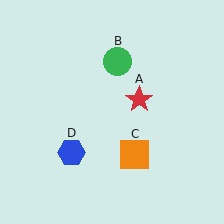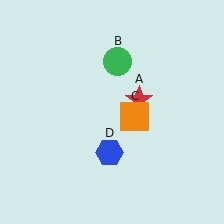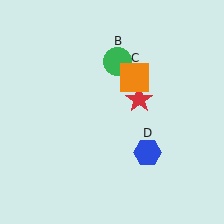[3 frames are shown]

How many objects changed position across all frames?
2 objects changed position: orange square (object C), blue hexagon (object D).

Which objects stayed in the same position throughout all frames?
Red star (object A) and green circle (object B) remained stationary.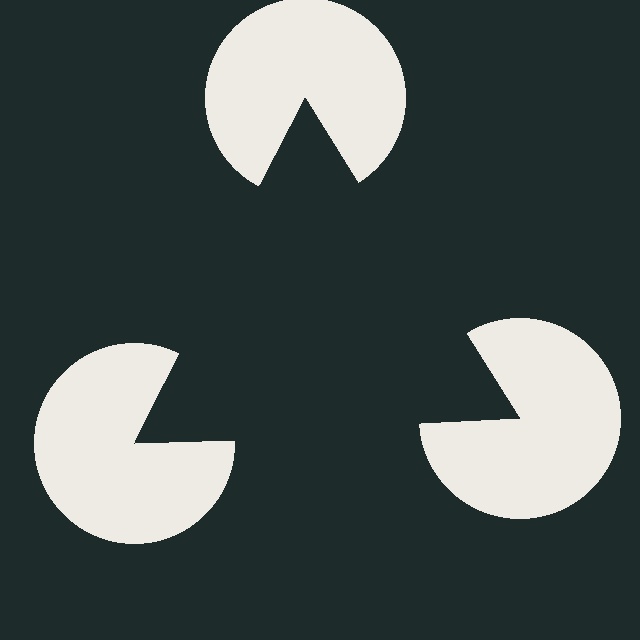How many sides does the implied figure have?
3 sides.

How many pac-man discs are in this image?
There are 3 — one at each vertex of the illusory triangle.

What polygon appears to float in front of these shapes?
An illusory triangle — its edges are inferred from the aligned wedge cuts in the pac-man discs, not physically drawn.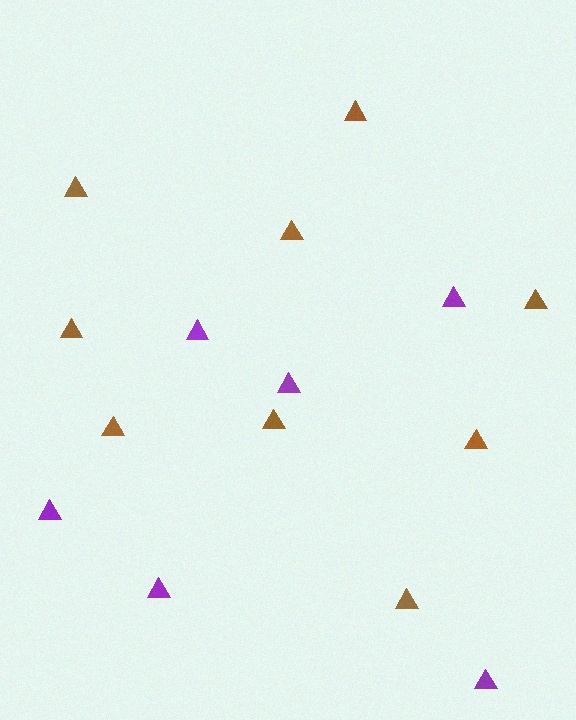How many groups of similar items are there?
There are 2 groups: one group of brown triangles (9) and one group of purple triangles (6).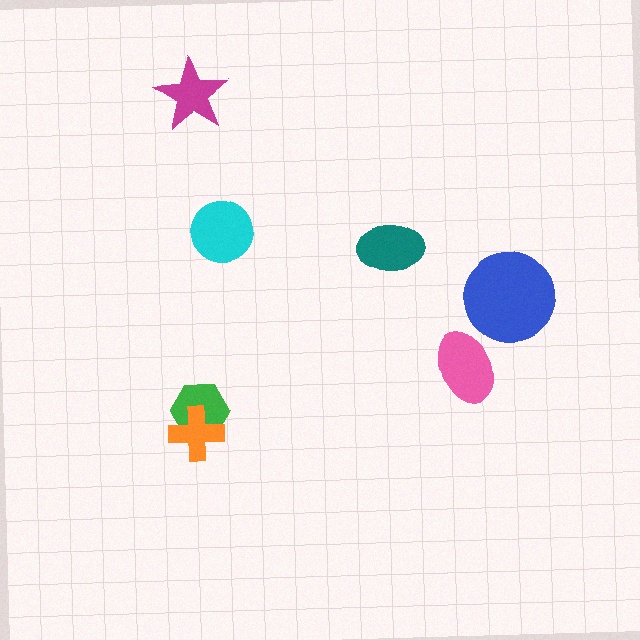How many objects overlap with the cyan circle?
0 objects overlap with the cyan circle.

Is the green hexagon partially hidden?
Yes, it is partially covered by another shape.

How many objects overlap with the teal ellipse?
0 objects overlap with the teal ellipse.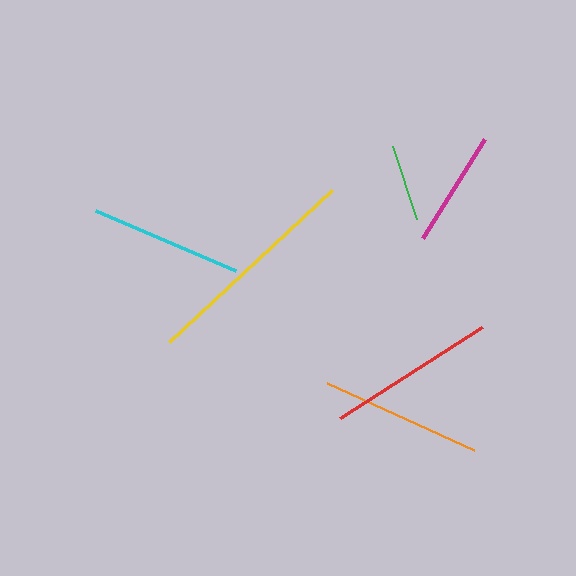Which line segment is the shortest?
The green line is the shortest at approximately 77 pixels.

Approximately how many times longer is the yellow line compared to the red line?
The yellow line is approximately 1.3 times the length of the red line.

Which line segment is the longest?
The yellow line is the longest at approximately 222 pixels.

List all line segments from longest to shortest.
From longest to shortest: yellow, red, orange, cyan, magenta, green.